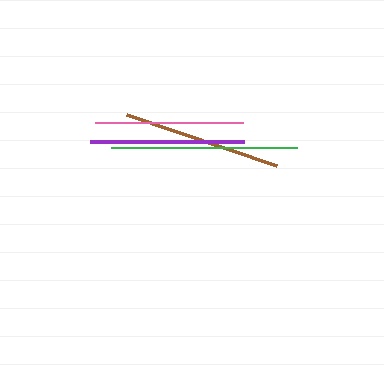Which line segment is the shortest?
The pink line is the shortest at approximately 148 pixels.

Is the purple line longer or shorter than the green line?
The green line is longer than the purple line.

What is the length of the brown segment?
The brown segment is approximately 159 pixels long.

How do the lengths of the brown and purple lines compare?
The brown and purple lines are approximately the same length.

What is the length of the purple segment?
The purple segment is approximately 153 pixels long.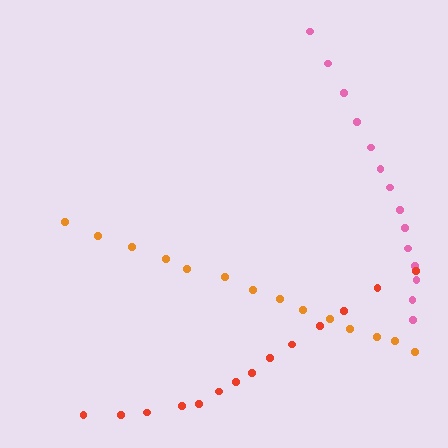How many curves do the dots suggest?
There are 3 distinct paths.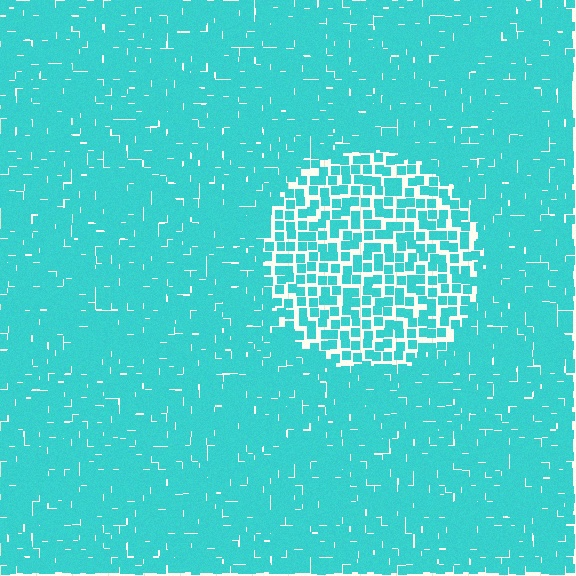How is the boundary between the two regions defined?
The boundary is defined by a change in element density (approximately 1.9x ratio). All elements are the same color, size, and shape.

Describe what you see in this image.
The image contains small cyan elements arranged at two different densities. A circle-shaped region is visible where the elements are less densely packed than the surrounding area.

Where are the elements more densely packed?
The elements are more densely packed outside the circle boundary.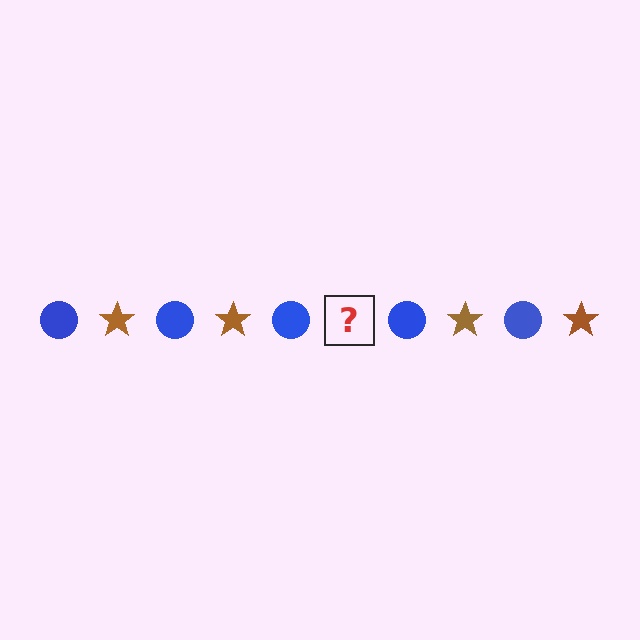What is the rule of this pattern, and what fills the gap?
The rule is that the pattern alternates between blue circle and brown star. The gap should be filled with a brown star.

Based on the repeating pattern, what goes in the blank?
The blank should be a brown star.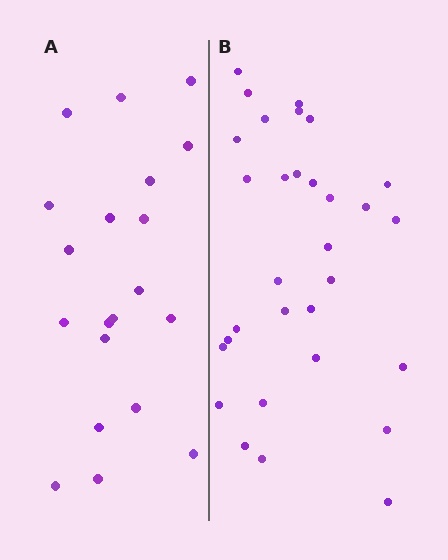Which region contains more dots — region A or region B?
Region B (the right region) has more dots.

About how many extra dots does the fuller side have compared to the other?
Region B has roughly 12 or so more dots than region A.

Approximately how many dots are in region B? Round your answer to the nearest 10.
About 30 dots. (The exact count is 31, which rounds to 30.)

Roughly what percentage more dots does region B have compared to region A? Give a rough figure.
About 55% more.